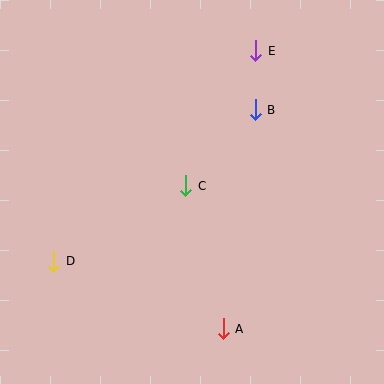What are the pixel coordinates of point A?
Point A is at (223, 329).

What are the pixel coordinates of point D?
Point D is at (54, 261).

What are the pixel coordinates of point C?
Point C is at (186, 186).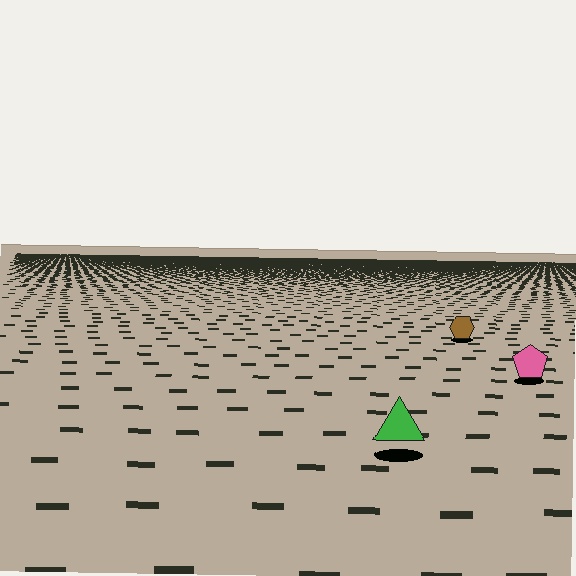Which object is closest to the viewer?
The green triangle is closest. The texture marks near it are larger and more spread out.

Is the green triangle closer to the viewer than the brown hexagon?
Yes. The green triangle is closer — you can tell from the texture gradient: the ground texture is coarser near it.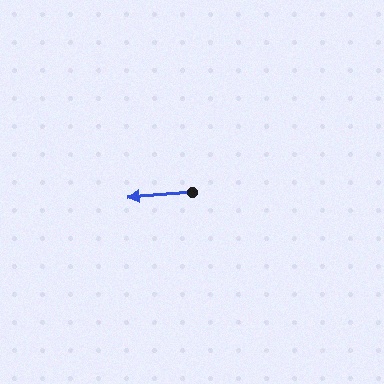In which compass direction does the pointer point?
West.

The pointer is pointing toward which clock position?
Roughly 9 o'clock.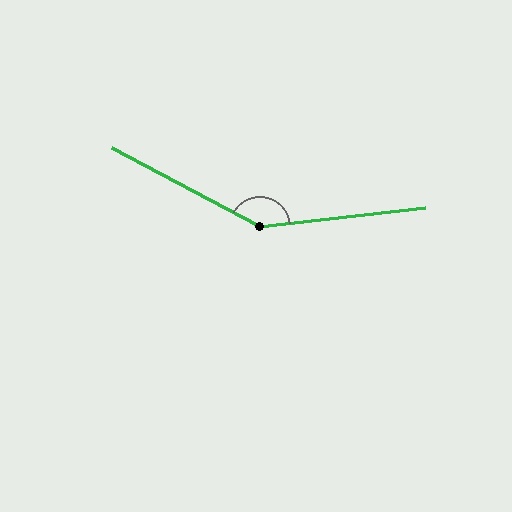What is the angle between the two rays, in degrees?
Approximately 146 degrees.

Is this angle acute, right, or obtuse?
It is obtuse.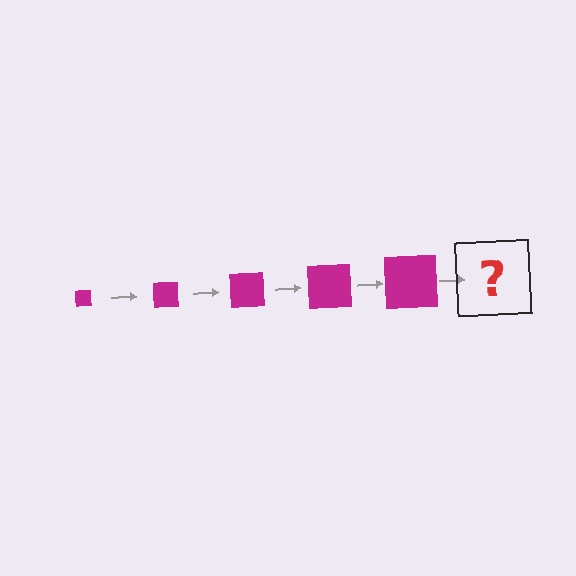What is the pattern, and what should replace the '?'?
The pattern is that the square gets progressively larger each step. The '?' should be a magenta square, larger than the previous one.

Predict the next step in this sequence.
The next step is a magenta square, larger than the previous one.